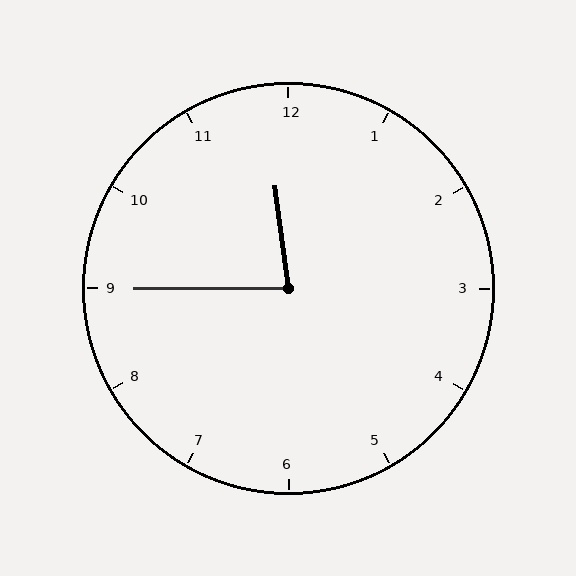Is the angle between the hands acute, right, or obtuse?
It is acute.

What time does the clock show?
11:45.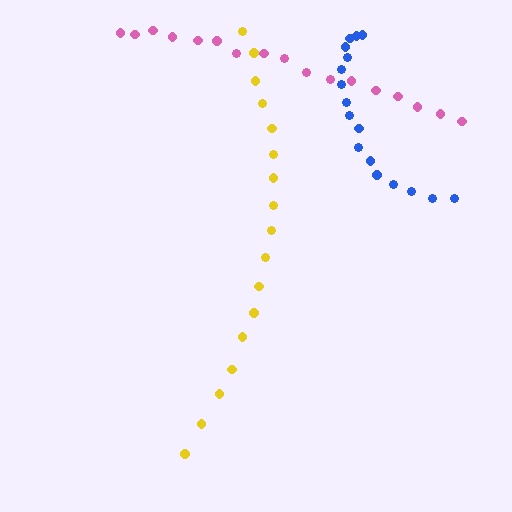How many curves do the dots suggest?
There are 3 distinct paths.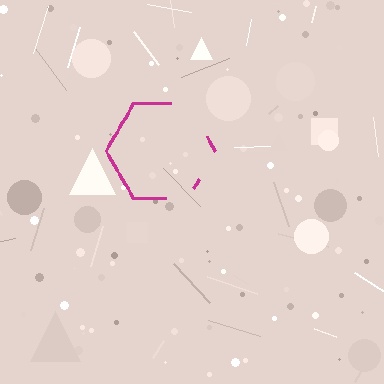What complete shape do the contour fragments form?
The contour fragments form a hexagon.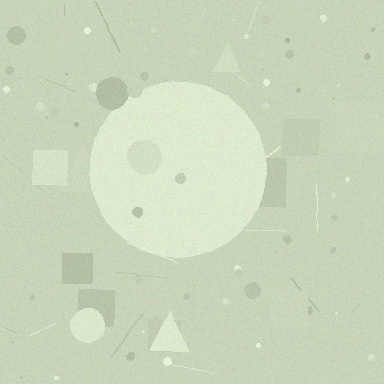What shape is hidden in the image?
A circle is hidden in the image.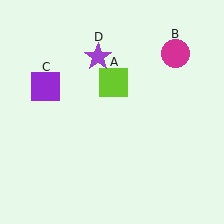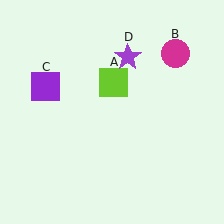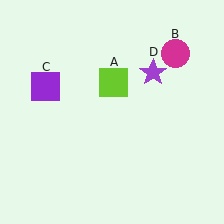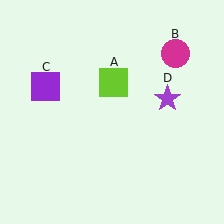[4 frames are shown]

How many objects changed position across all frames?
1 object changed position: purple star (object D).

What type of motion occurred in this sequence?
The purple star (object D) rotated clockwise around the center of the scene.